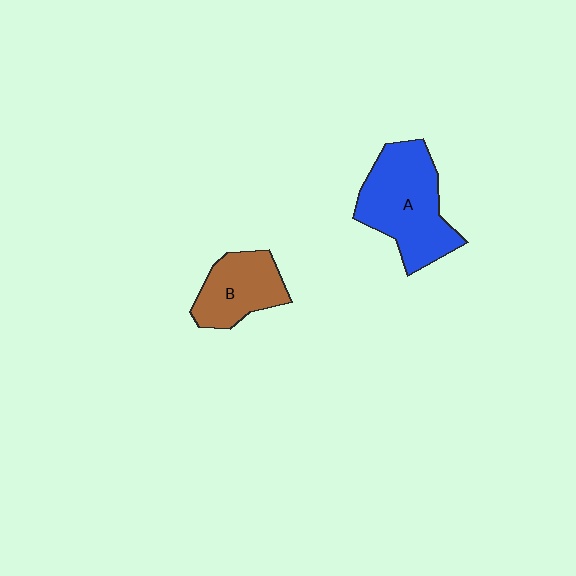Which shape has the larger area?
Shape A (blue).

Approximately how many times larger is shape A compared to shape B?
Approximately 1.6 times.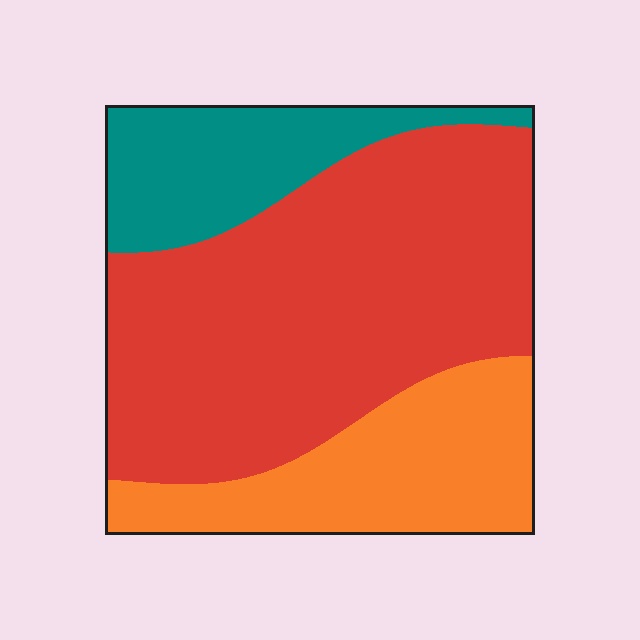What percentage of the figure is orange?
Orange takes up less than a quarter of the figure.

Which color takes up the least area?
Teal, at roughly 20%.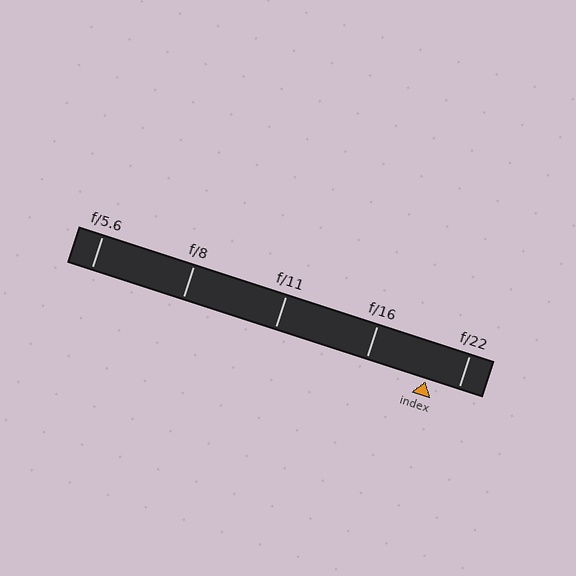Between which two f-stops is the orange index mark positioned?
The index mark is between f/16 and f/22.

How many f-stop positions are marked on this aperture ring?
There are 5 f-stop positions marked.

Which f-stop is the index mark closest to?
The index mark is closest to f/22.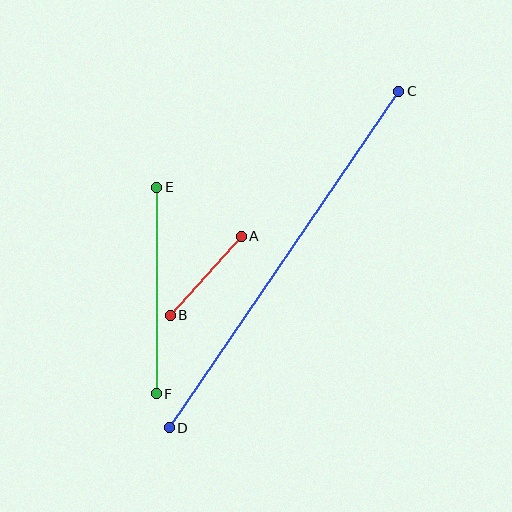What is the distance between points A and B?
The distance is approximately 106 pixels.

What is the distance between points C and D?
The distance is approximately 407 pixels.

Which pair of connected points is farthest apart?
Points C and D are farthest apart.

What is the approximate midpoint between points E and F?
The midpoint is at approximately (157, 291) pixels.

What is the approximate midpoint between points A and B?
The midpoint is at approximately (206, 276) pixels.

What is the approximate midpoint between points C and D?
The midpoint is at approximately (284, 260) pixels.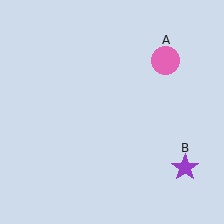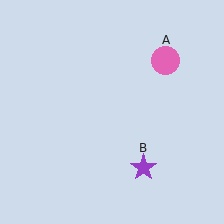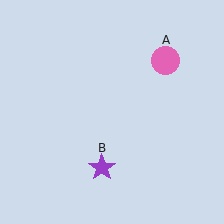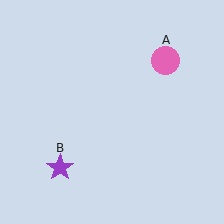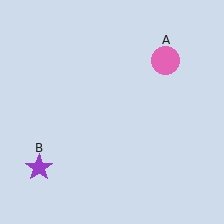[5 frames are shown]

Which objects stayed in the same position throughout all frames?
Pink circle (object A) remained stationary.